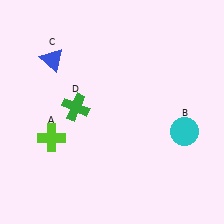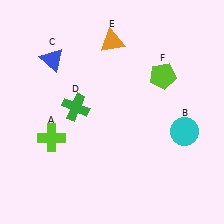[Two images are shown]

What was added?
An orange triangle (E), a lime pentagon (F) were added in Image 2.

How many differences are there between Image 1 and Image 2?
There are 2 differences between the two images.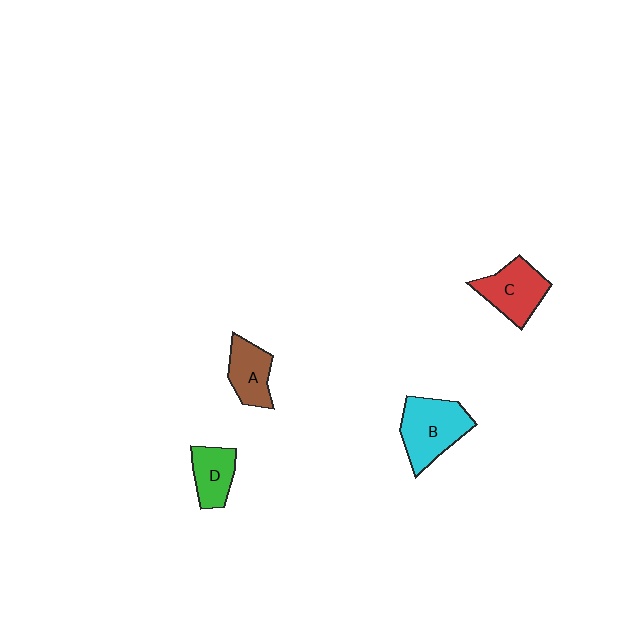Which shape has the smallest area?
Shape D (green).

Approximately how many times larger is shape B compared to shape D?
Approximately 1.6 times.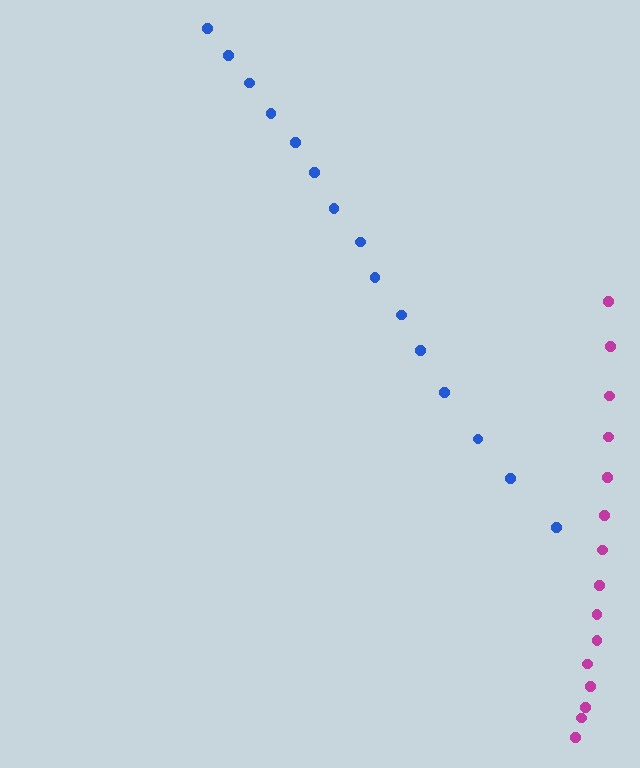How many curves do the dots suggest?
There are 2 distinct paths.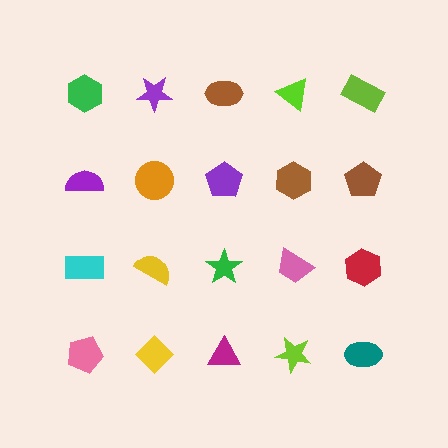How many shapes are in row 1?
5 shapes.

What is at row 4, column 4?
A lime star.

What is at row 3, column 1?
A cyan rectangle.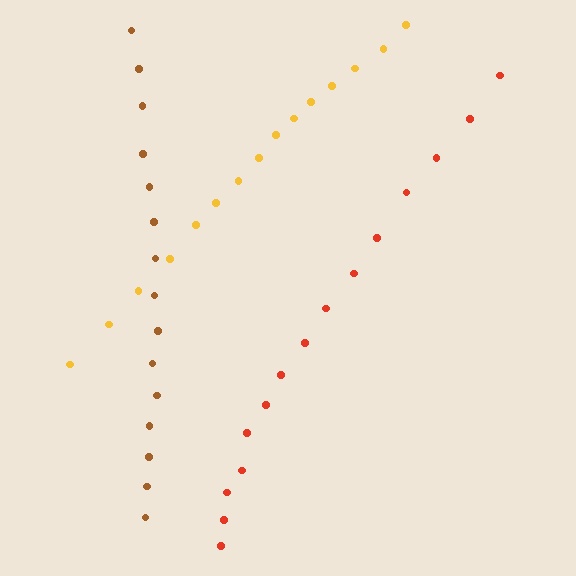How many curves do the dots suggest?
There are 3 distinct paths.